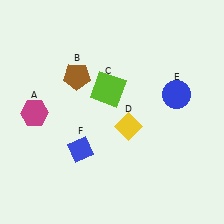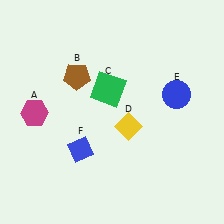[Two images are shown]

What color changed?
The square (C) changed from lime in Image 1 to green in Image 2.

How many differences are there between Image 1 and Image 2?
There is 1 difference between the two images.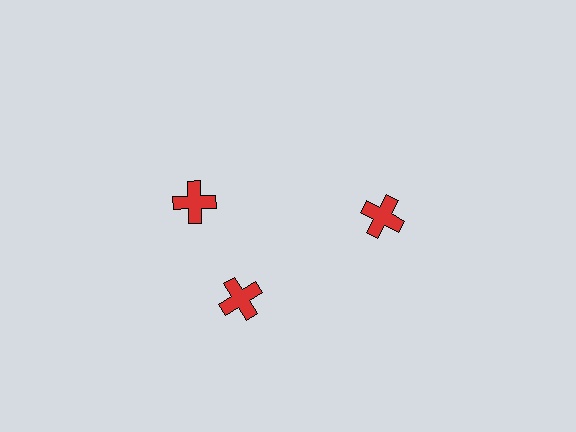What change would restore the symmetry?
The symmetry would be restored by rotating it back into even spacing with its neighbors so that all 3 crosses sit at equal angles and equal distance from the center.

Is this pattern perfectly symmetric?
No. The 3 red crosses are arranged in a ring, but one element near the 11 o'clock position is rotated out of alignment along the ring, breaking the 3-fold rotational symmetry.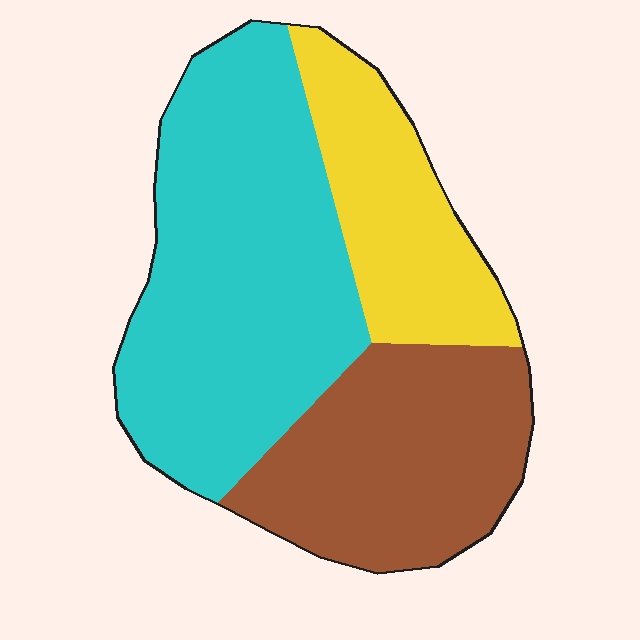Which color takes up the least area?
Yellow, at roughly 20%.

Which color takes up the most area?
Cyan, at roughly 50%.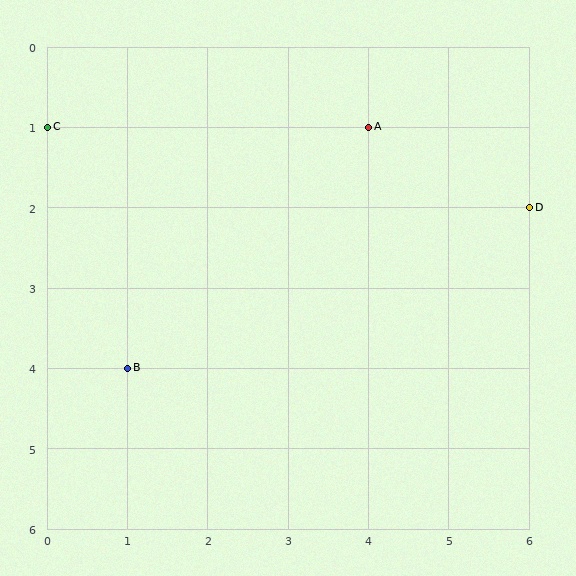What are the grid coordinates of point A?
Point A is at grid coordinates (4, 1).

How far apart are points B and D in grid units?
Points B and D are 5 columns and 2 rows apart (about 5.4 grid units diagonally).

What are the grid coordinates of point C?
Point C is at grid coordinates (0, 1).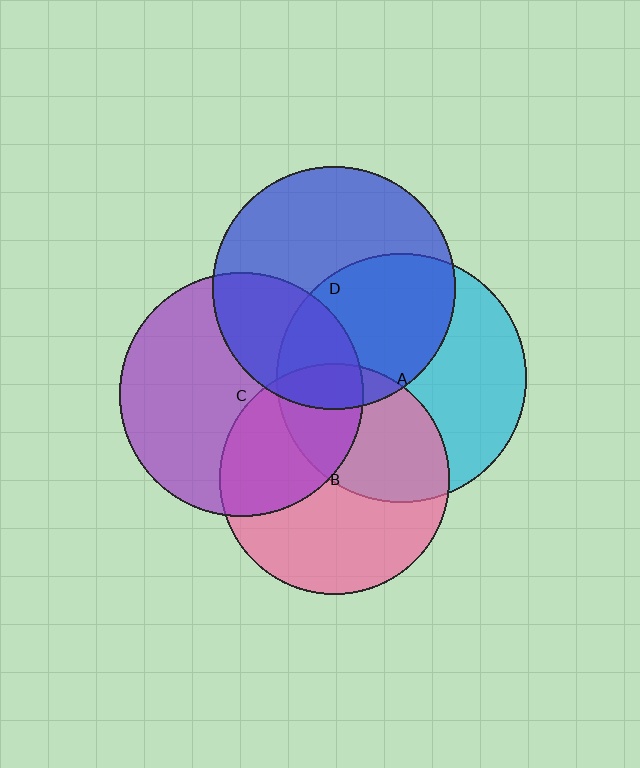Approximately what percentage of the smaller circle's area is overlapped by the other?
Approximately 25%.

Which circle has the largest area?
Circle A (cyan).